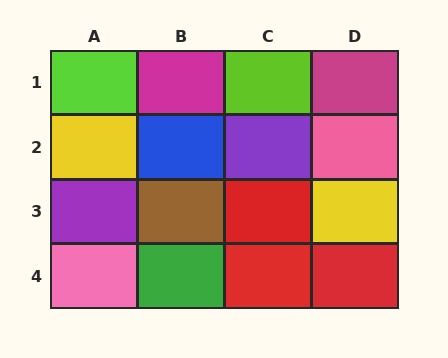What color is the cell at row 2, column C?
Purple.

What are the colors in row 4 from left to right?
Pink, green, red, red.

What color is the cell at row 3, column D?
Yellow.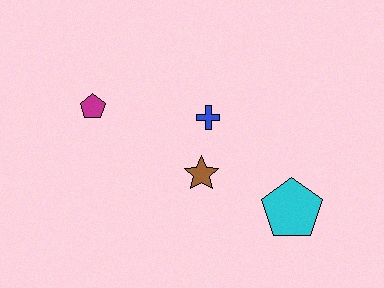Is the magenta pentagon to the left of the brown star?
Yes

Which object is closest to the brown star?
The blue cross is closest to the brown star.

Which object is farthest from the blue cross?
The cyan pentagon is farthest from the blue cross.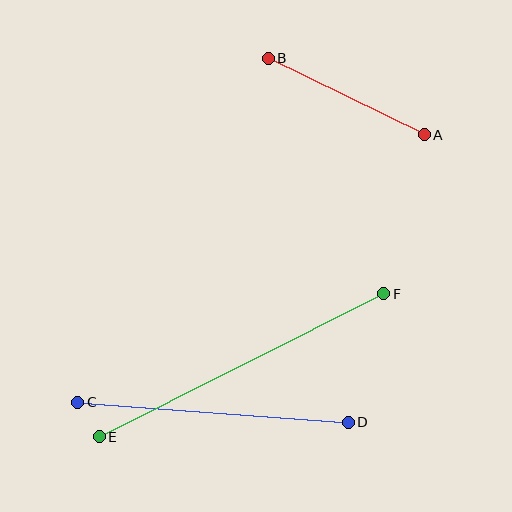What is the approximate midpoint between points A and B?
The midpoint is at approximately (346, 96) pixels.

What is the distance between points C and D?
The distance is approximately 271 pixels.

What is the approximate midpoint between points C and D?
The midpoint is at approximately (213, 412) pixels.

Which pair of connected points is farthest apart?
Points E and F are farthest apart.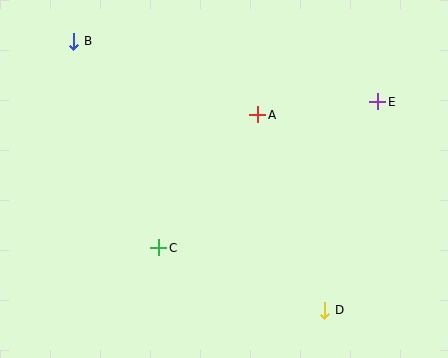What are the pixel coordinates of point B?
Point B is at (74, 41).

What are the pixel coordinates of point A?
Point A is at (258, 115).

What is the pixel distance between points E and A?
The distance between E and A is 120 pixels.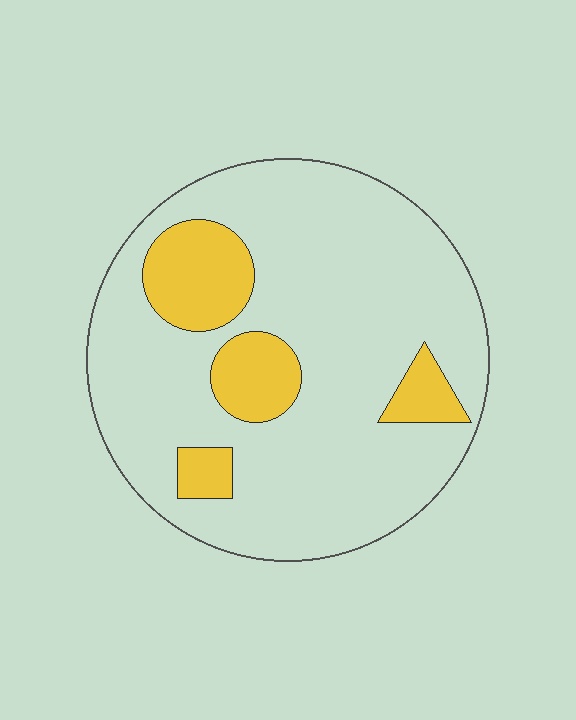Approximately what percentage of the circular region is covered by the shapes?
Approximately 20%.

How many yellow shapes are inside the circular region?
4.